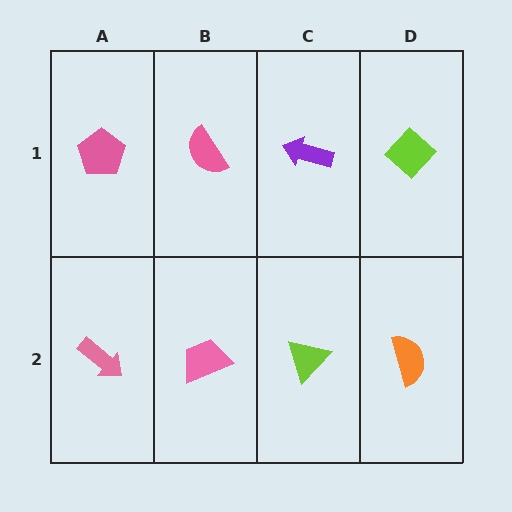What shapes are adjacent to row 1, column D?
An orange semicircle (row 2, column D), a purple arrow (row 1, column C).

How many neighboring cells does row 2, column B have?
3.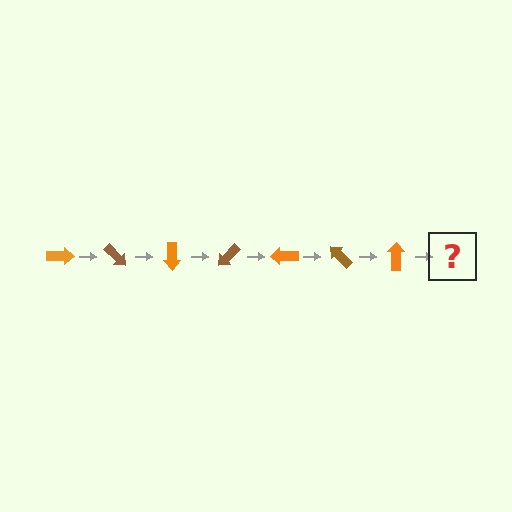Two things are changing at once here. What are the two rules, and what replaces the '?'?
The two rules are that it rotates 45 degrees each step and the color cycles through orange and brown. The '?' should be a brown arrow, rotated 315 degrees from the start.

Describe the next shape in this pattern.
It should be a brown arrow, rotated 315 degrees from the start.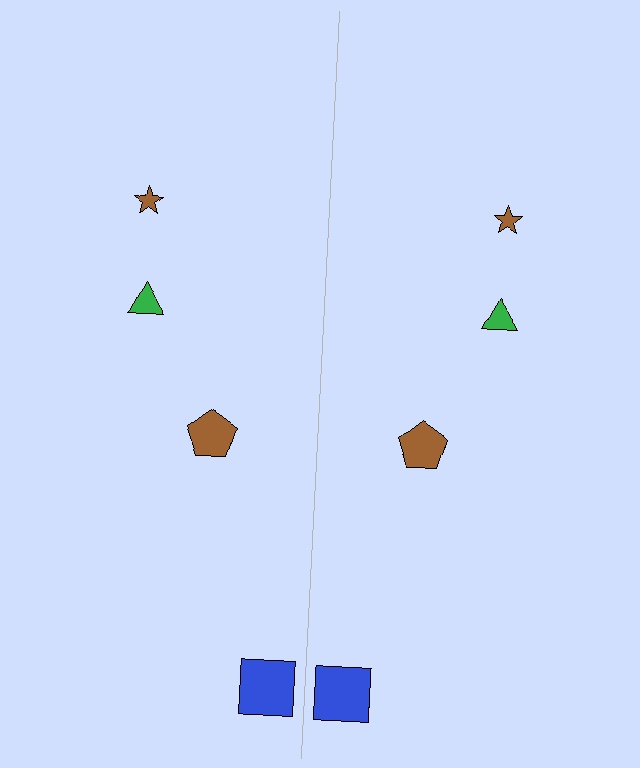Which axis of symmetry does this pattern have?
The pattern has a vertical axis of symmetry running through the center of the image.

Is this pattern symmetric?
Yes, this pattern has bilateral (reflection) symmetry.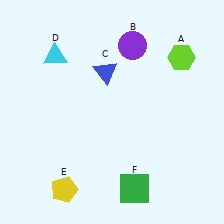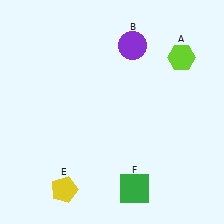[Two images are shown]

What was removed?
The blue triangle (C), the cyan triangle (D) were removed in Image 2.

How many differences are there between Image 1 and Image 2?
There are 2 differences between the two images.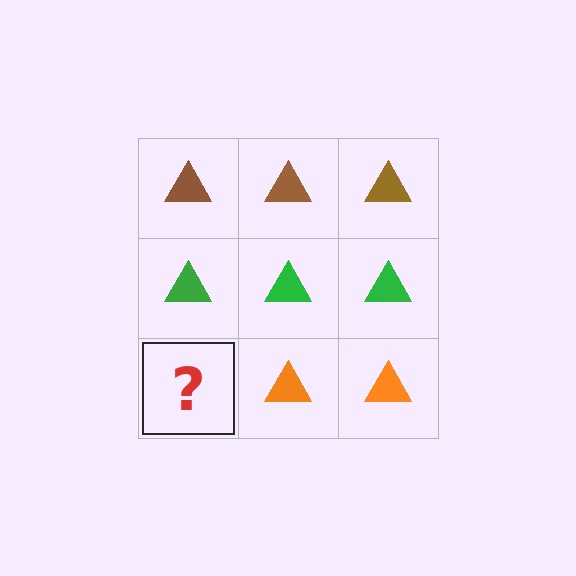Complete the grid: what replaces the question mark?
The question mark should be replaced with an orange triangle.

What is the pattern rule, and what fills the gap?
The rule is that each row has a consistent color. The gap should be filled with an orange triangle.